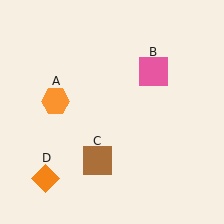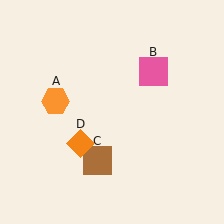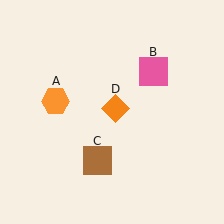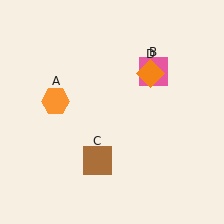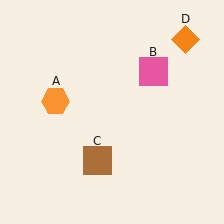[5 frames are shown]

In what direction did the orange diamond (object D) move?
The orange diamond (object D) moved up and to the right.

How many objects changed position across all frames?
1 object changed position: orange diamond (object D).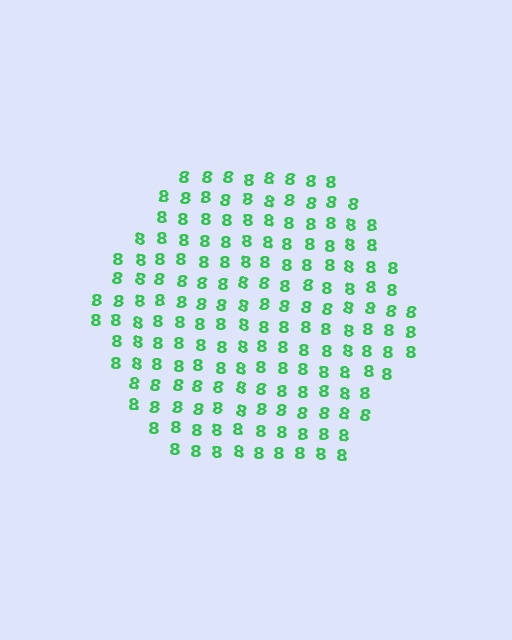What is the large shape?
The large shape is a hexagon.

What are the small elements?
The small elements are digit 8's.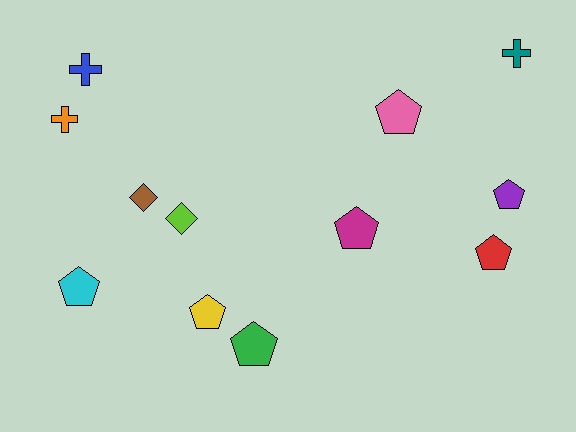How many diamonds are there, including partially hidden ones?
There are 2 diamonds.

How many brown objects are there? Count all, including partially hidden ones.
There is 1 brown object.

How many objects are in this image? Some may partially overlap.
There are 12 objects.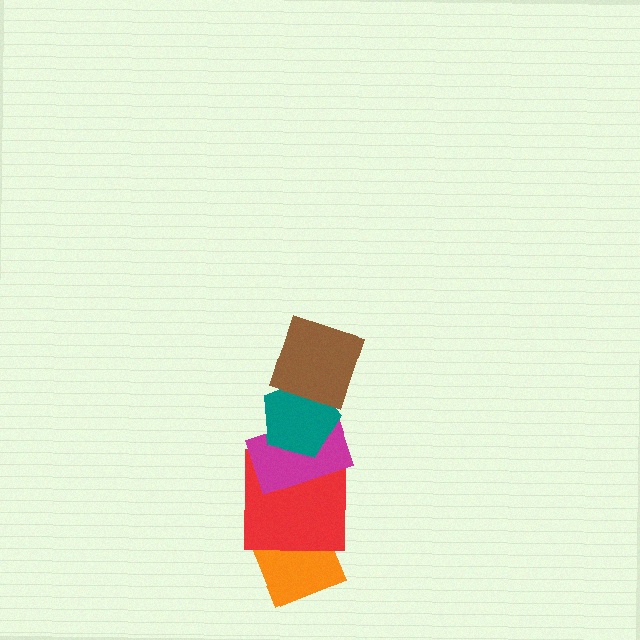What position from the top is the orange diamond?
The orange diamond is 5th from the top.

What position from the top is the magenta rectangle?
The magenta rectangle is 3rd from the top.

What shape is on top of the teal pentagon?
The brown square is on top of the teal pentagon.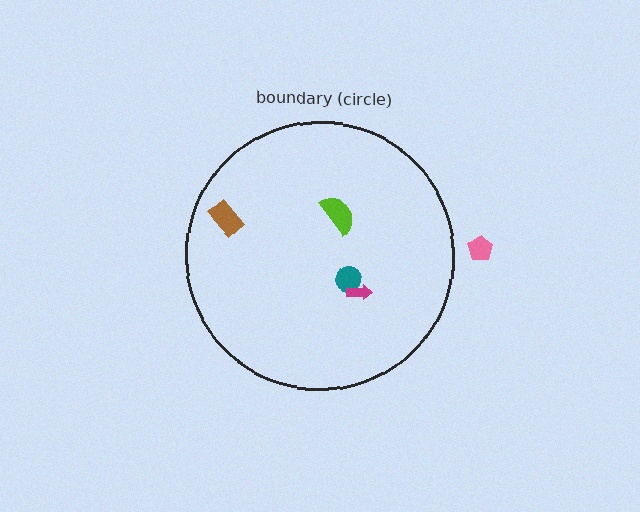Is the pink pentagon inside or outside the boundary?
Outside.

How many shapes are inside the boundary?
4 inside, 1 outside.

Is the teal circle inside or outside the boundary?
Inside.